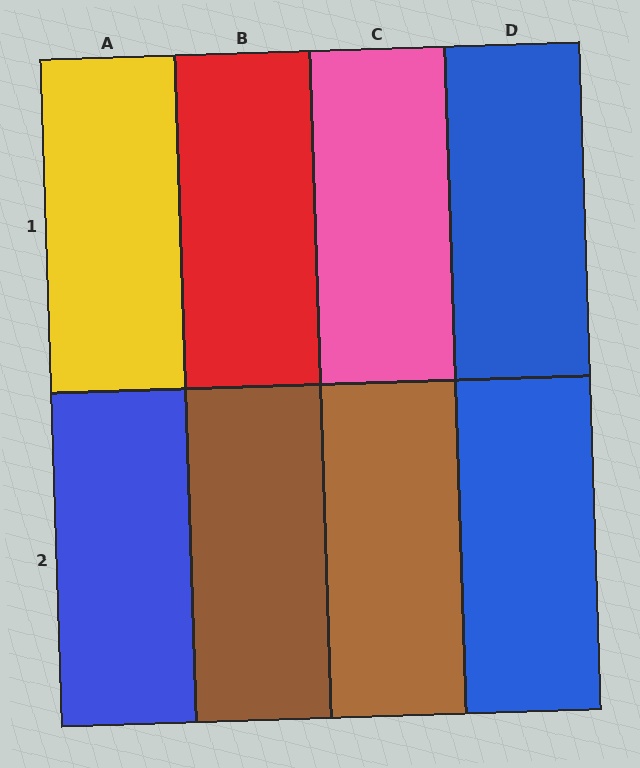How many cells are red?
1 cell is red.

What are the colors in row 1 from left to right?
Yellow, red, pink, blue.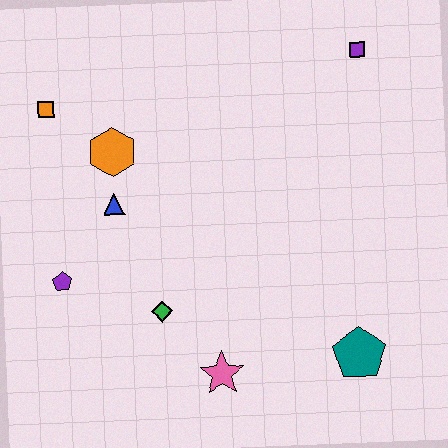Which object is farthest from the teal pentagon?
The orange square is farthest from the teal pentagon.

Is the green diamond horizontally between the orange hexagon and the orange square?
No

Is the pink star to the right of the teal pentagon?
No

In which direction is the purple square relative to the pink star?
The purple square is above the pink star.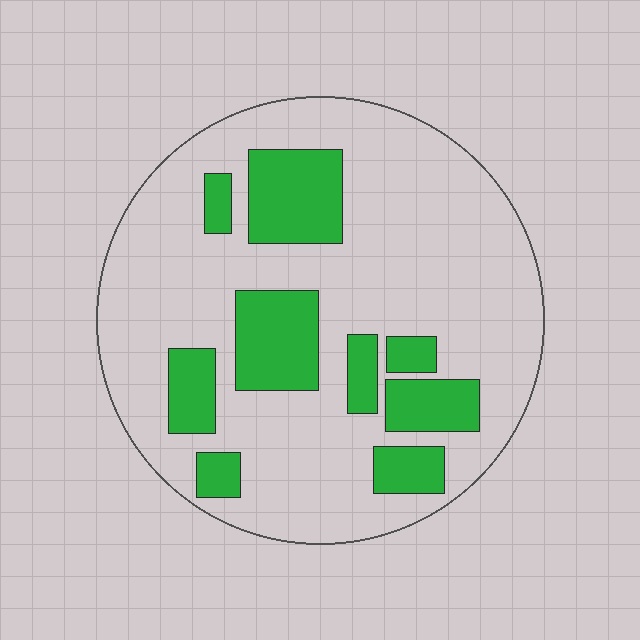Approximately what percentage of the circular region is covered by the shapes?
Approximately 25%.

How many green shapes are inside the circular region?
9.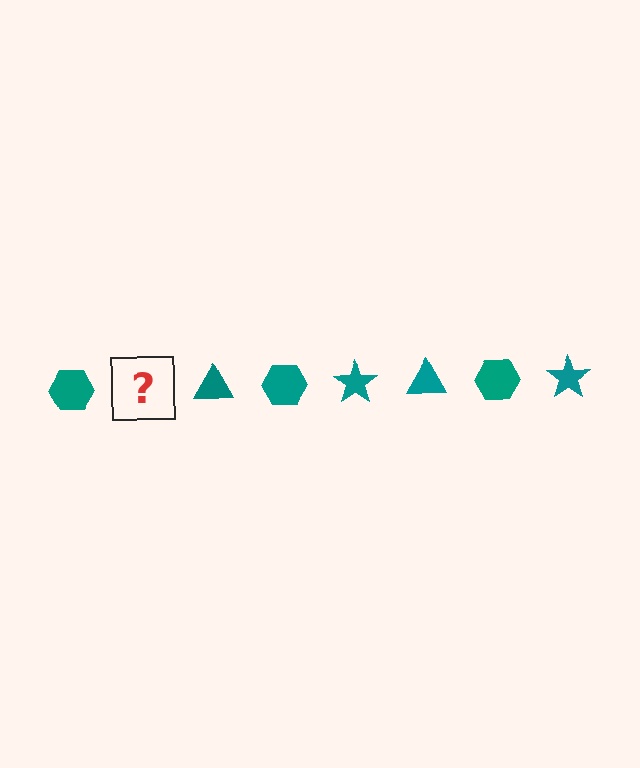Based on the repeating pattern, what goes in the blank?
The blank should be a teal star.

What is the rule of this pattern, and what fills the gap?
The rule is that the pattern cycles through hexagon, star, triangle shapes in teal. The gap should be filled with a teal star.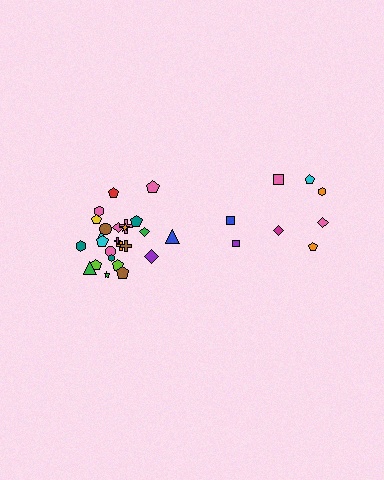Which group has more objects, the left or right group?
The left group.